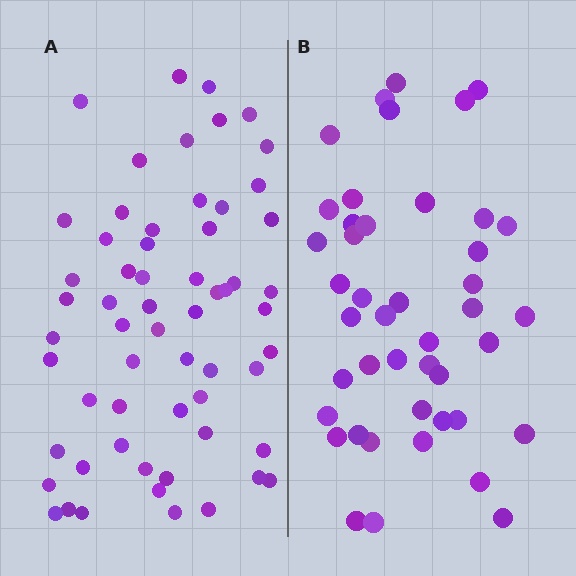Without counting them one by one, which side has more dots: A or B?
Region A (the left region) has more dots.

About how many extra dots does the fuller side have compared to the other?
Region A has approximately 15 more dots than region B.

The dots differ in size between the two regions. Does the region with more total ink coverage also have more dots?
No. Region B has more total ink coverage because its dots are larger, but region A actually contains more individual dots. Total area can be misleading — the number of items is what matters here.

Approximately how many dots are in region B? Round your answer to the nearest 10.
About 40 dots. (The exact count is 44, which rounds to 40.)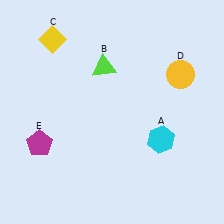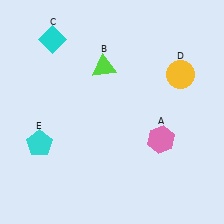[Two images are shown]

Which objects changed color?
A changed from cyan to pink. C changed from yellow to cyan. E changed from magenta to cyan.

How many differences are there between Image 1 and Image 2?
There are 3 differences between the two images.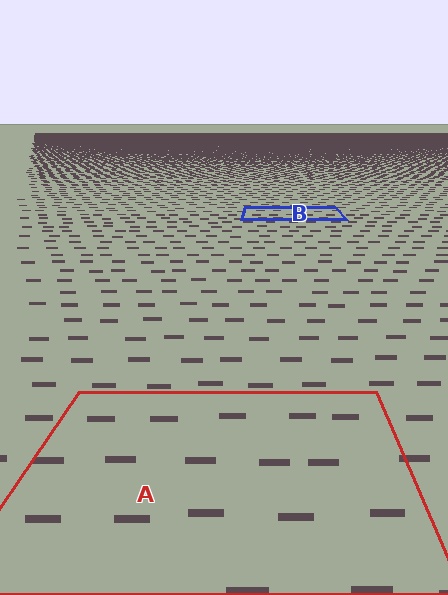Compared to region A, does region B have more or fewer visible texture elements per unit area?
Region B has more texture elements per unit area — they are packed more densely because it is farther away.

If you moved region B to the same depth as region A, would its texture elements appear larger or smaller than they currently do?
They would appear larger. At a closer depth, the same texture elements are projected at a bigger on-screen size.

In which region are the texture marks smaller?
The texture marks are smaller in region B, because it is farther away.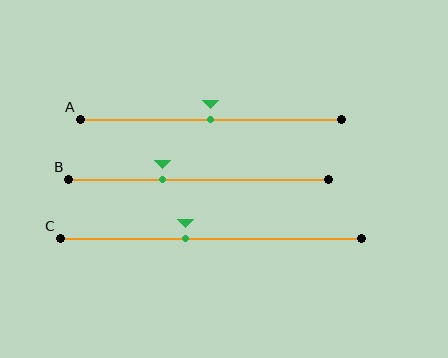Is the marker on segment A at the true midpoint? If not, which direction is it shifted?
Yes, the marker on segment A is at the true midpoint.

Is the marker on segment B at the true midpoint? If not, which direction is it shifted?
No, the marker on segment B is shifted to the left by about 14% of the segment length.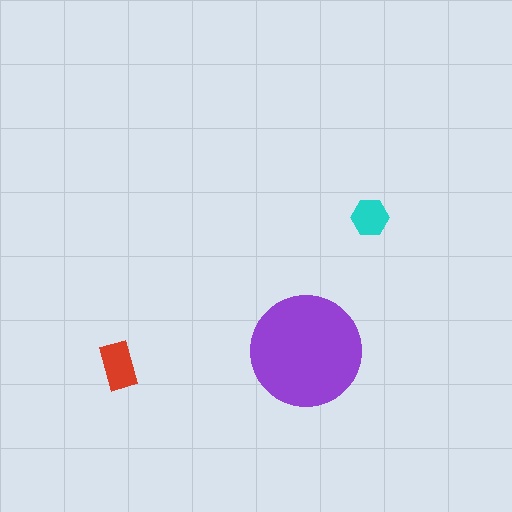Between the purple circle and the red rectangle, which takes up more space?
The purple circle.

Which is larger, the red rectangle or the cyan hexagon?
The red rectangle.